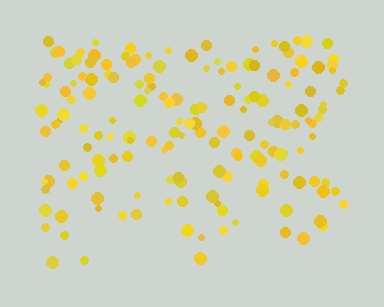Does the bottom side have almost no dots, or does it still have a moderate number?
Still a moderate number, just noticeably fewer than the top.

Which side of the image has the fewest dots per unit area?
The bottom.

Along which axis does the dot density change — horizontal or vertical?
Vertical.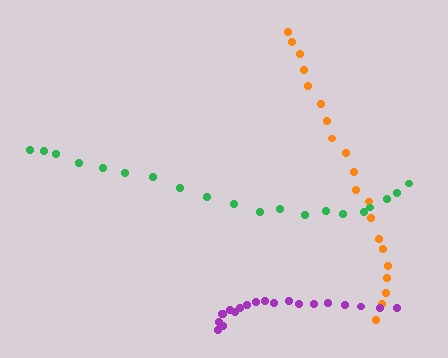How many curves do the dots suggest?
There are 3 distinct paths.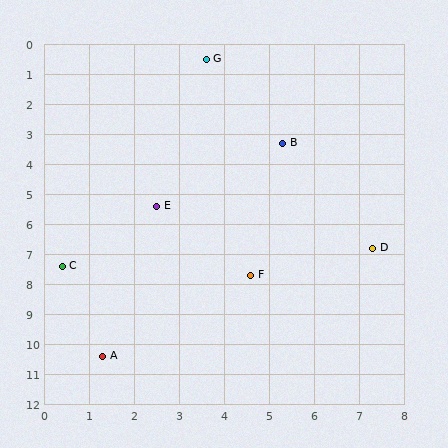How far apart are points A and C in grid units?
Points A and C are about 3.1 grid units apart.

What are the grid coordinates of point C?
Point C is at approximately (0.4, 7.4).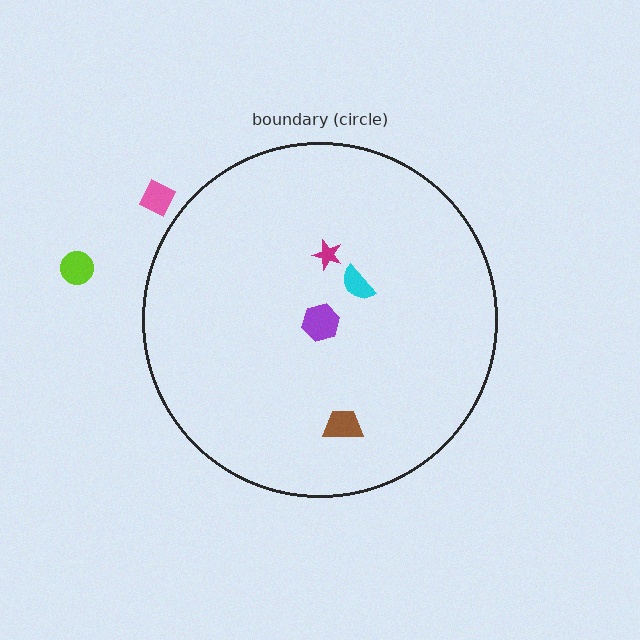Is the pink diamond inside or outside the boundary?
Outside.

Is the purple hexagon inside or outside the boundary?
Inside.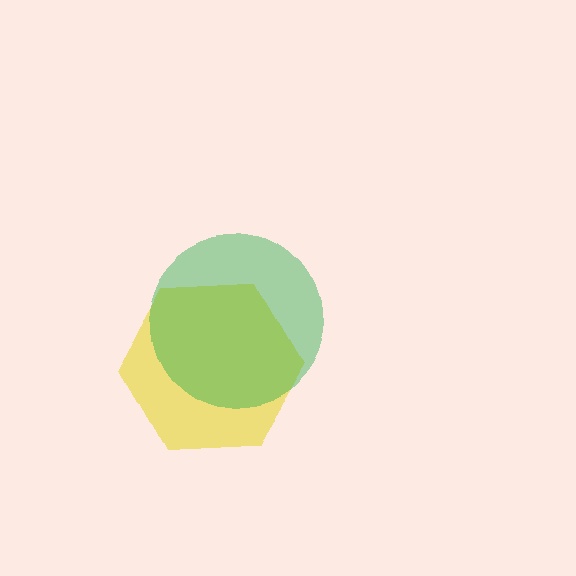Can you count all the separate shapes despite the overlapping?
Yes, there are 2 separate shapes.